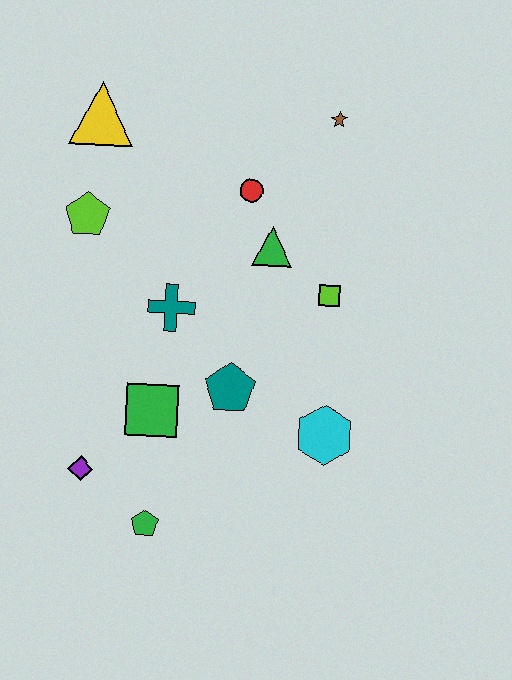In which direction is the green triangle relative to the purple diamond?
The green triangle is above the purple diamond.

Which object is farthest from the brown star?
The green pentagon is farthest from the brown star.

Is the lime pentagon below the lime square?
No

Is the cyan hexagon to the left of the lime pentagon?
No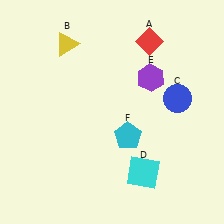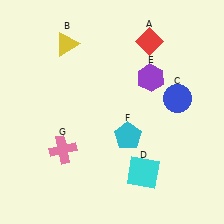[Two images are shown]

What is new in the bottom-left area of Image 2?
A pink cross (G) was added in the bottom-left area of Image 2.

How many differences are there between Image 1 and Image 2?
There is 1 difference between the two images.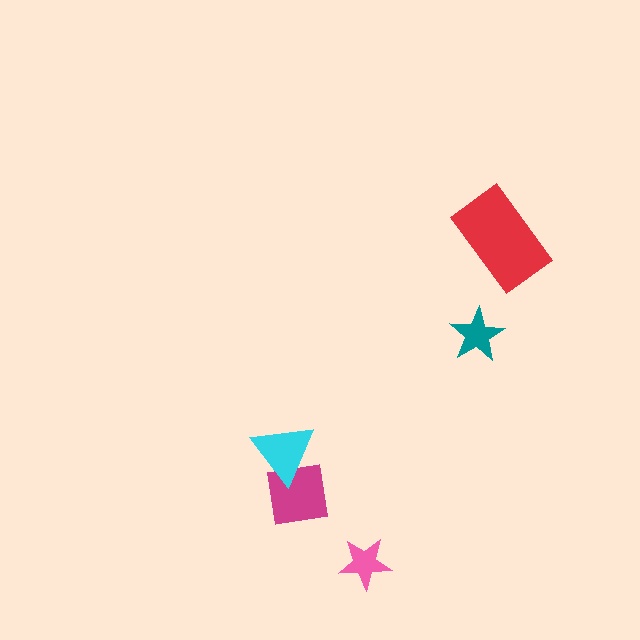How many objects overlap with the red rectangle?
0 objects overlap with the red rectangle.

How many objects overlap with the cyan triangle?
1 object overlaps with the cyan triangle.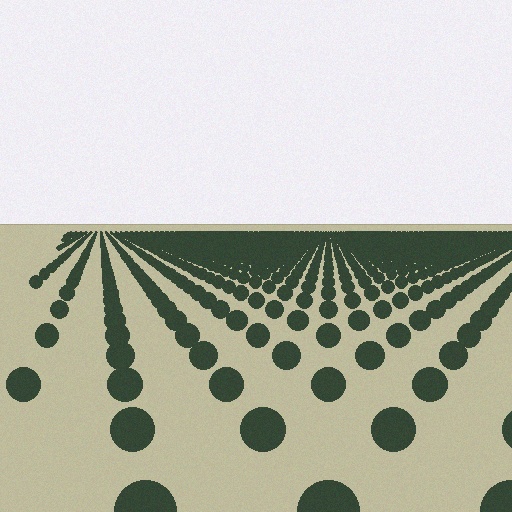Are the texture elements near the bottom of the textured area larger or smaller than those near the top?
Larger. Near the bottom, elements are closer to the viewer and appear at a bigger on-screen size.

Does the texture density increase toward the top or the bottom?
Density increases toward the top.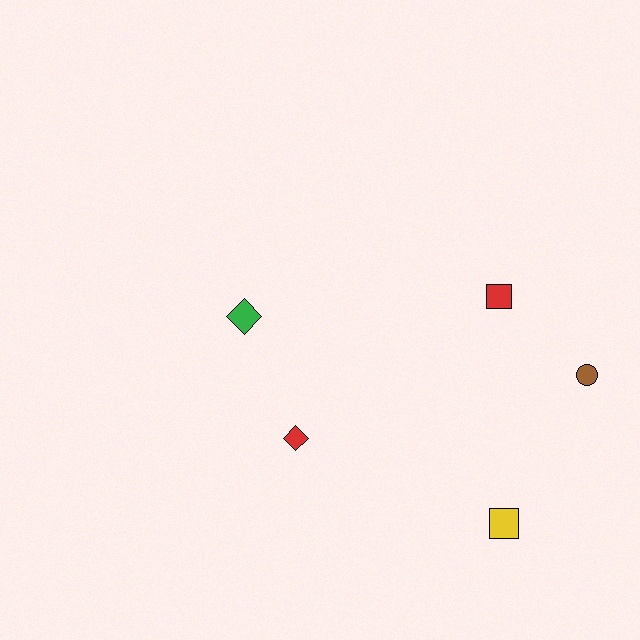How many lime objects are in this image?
There are no lime objects.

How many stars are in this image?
There are no stars.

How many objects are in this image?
There are 5 objects.